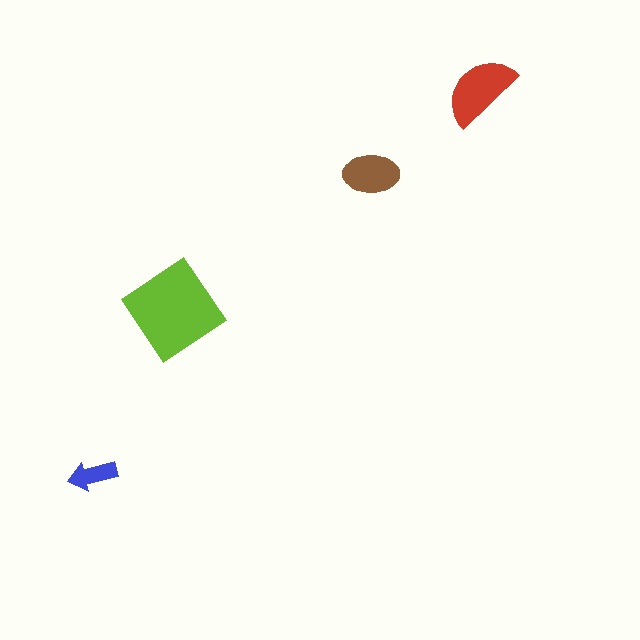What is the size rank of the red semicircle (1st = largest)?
2nd.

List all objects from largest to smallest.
The lime diamond, the red semicircle, the brown ellipse, the blue arrow.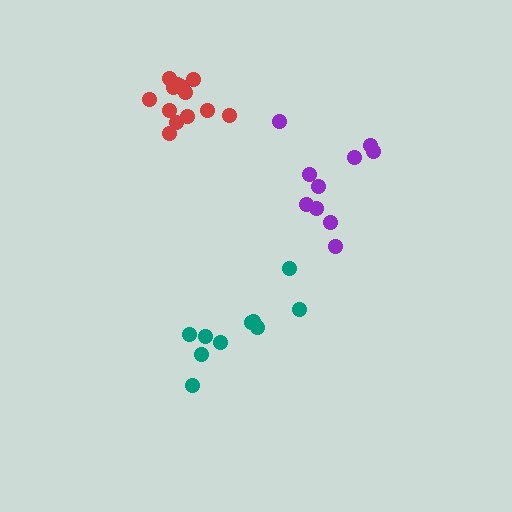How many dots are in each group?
Group 1: 14 dots, Group 2: 10 dots, Group 3: 10 dots (34 total).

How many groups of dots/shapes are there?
There are 3 groups.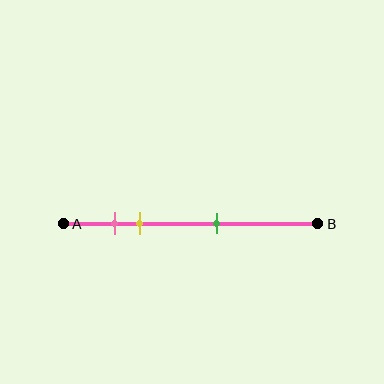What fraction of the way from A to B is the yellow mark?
The yellow mark is approximately 30% (0.3) of the way from A to B.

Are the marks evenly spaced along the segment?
No, the marks are not evenly spaced.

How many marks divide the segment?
There are 3 marks dividing the segment.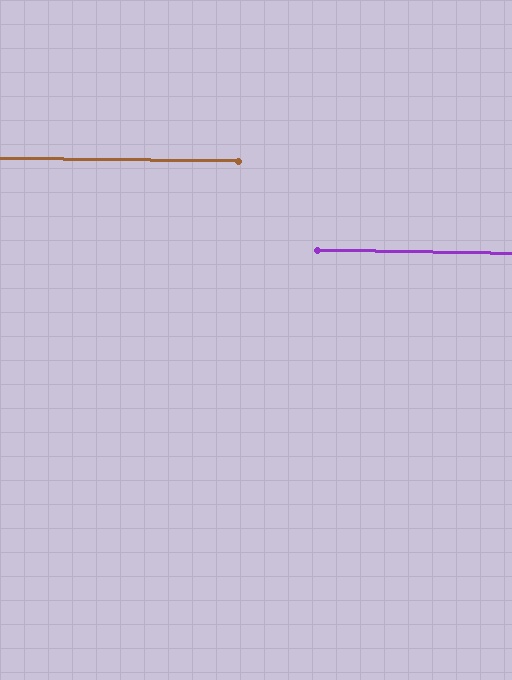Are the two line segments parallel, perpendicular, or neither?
Parallel — their directions differ by only 0.3°.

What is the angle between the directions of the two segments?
Approximately 0 degrees.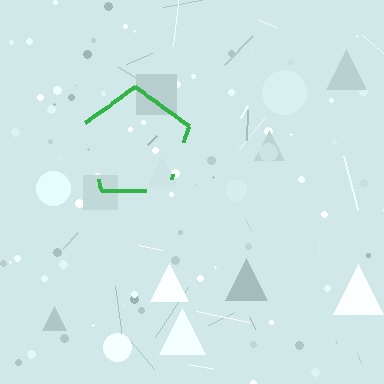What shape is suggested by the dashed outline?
The dashed outline suggests a pentagon.